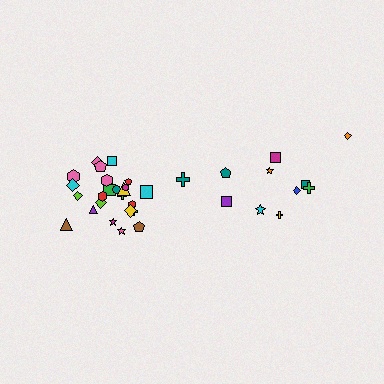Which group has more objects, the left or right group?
The left group.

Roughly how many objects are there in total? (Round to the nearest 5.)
Roughly 35 objects in total.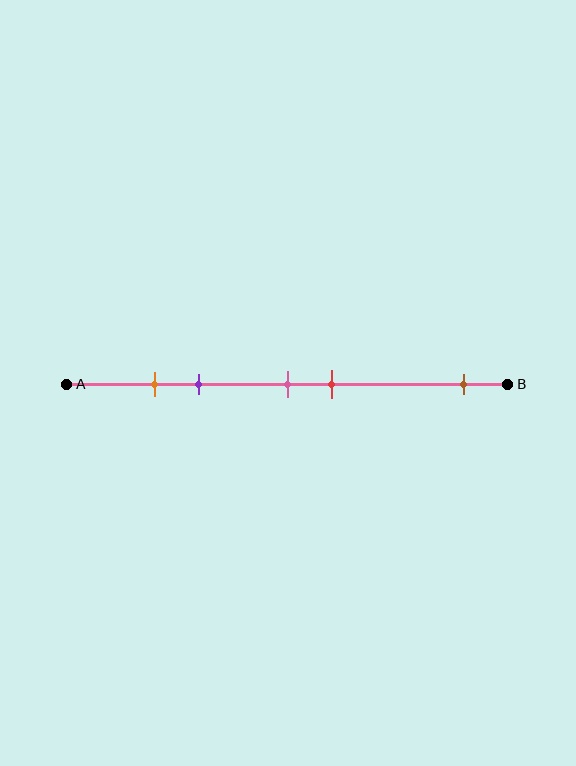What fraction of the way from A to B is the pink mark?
The pink mark is approximately 50% (0.5) of the way from A to B.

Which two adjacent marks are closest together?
The orange and purple marks are the closest adjacent pair.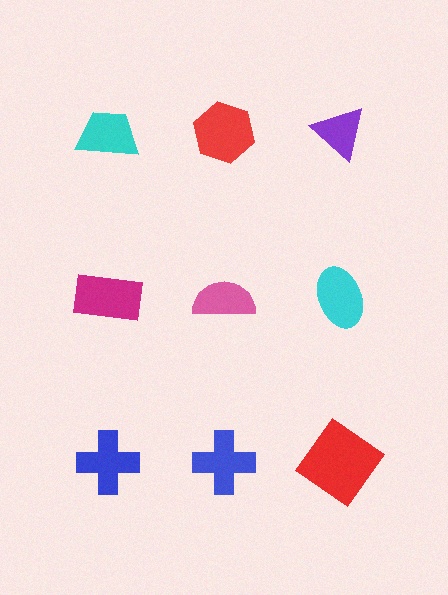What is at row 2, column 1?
A magenta rectangle.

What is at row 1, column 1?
A cyan trapezoid.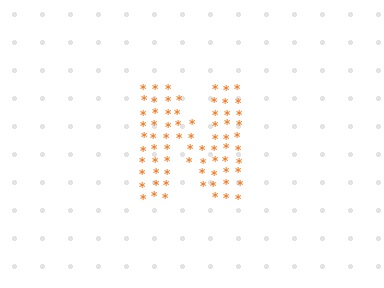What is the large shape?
The large shape is the letter N.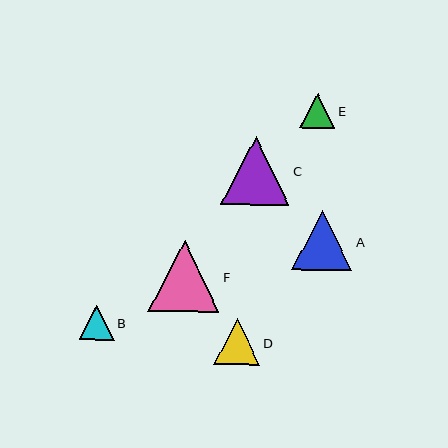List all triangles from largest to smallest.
From largest to smallest: F, C, A, D, B, E.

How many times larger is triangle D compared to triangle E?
Triangle D is approximately 1.3 times the size of triangle E.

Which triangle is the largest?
Triangle F is the largest with a size of approximately 71 pixels.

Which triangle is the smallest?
Triangle E is the smallest with a size of approximately 35 pixels.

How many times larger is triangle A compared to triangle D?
Triangle A is approximately 1.3 times the size of triangle D.